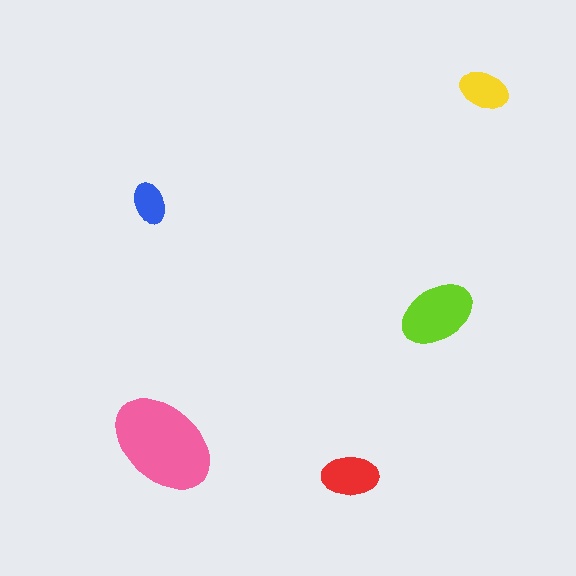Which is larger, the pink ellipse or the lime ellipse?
The pink one.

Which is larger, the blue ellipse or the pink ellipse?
The pink one.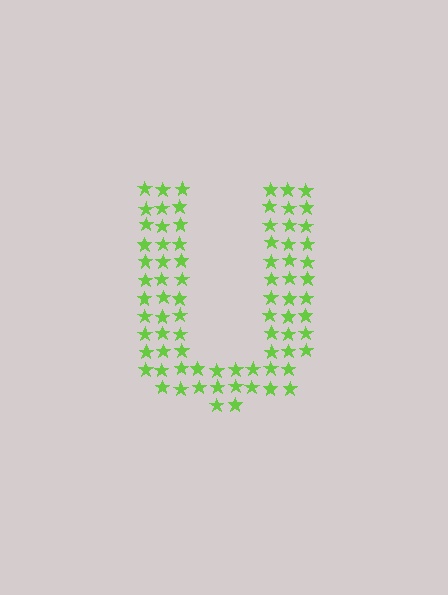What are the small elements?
The small elements are stars.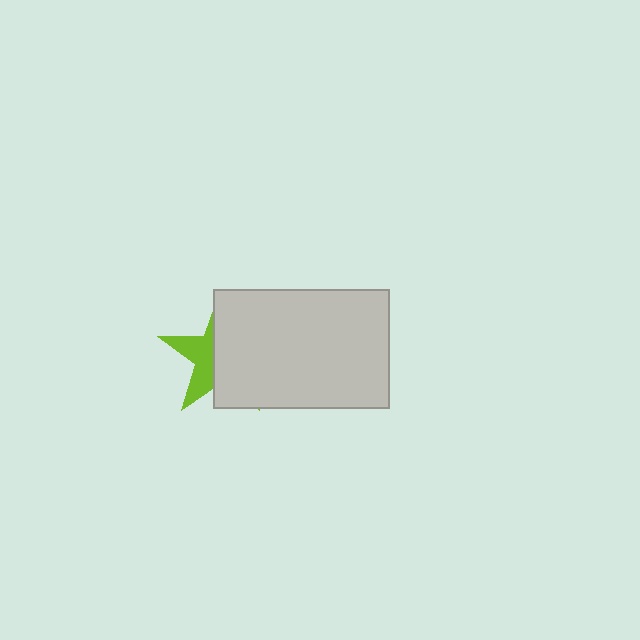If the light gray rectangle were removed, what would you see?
You would see the complete lime star.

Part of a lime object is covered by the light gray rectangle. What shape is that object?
It is a star.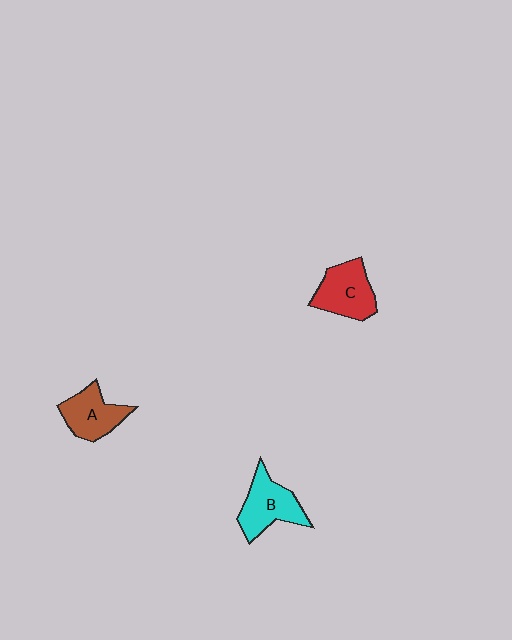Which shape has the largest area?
Shape B (cyan).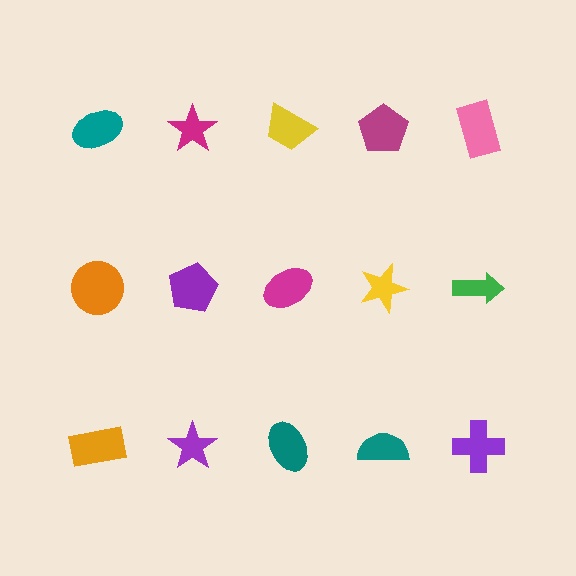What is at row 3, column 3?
A teal ellipse.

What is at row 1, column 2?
A magenta star.